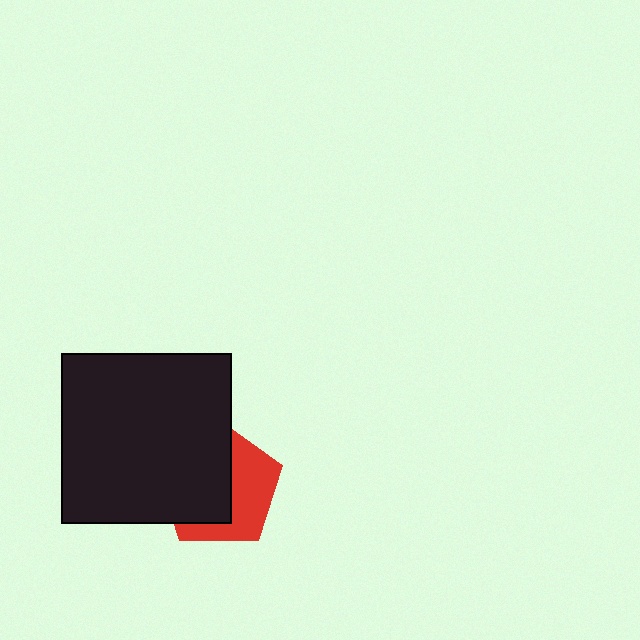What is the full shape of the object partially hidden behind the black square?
The partially hidden object is a red pentagon.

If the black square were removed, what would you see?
You would see the complete red pentagon.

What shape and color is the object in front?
The object in front is a black square.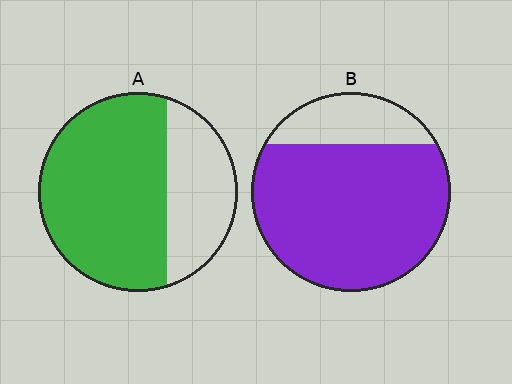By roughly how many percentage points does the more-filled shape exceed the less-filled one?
By roughly 10 percentage points (B over A).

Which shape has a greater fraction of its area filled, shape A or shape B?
Shape B.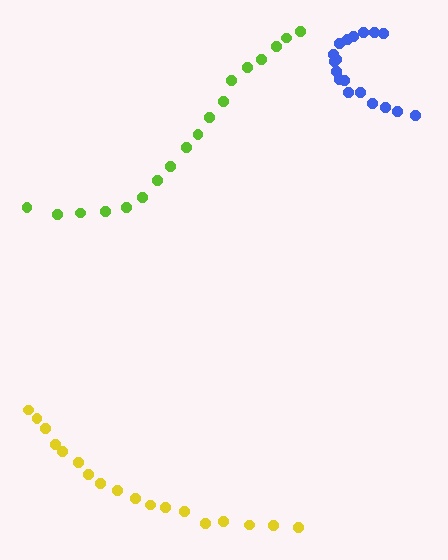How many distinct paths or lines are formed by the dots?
There are 3 distinct paths.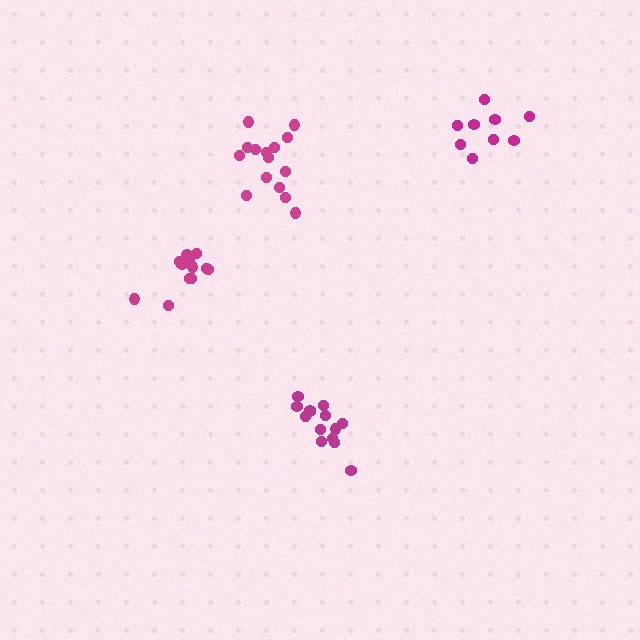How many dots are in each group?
Group 1: 15 dots, Group 2: 9 dots, Group 3: 12 dots, Group 4: 14 dots (50 total).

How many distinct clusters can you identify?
There are 4 distinct clusters.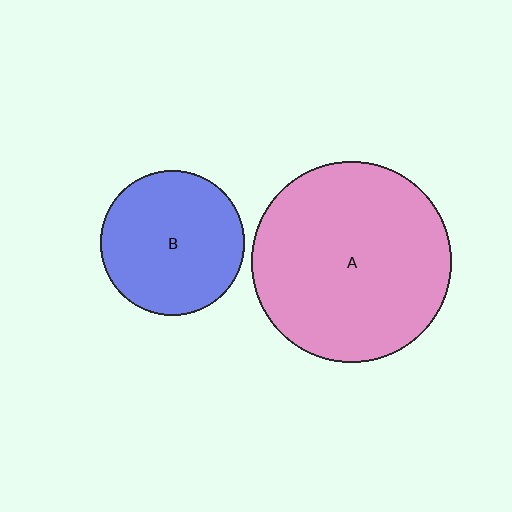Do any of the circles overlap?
No, none of the circles overlap.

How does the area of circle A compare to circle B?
Approximately 1.9 times.